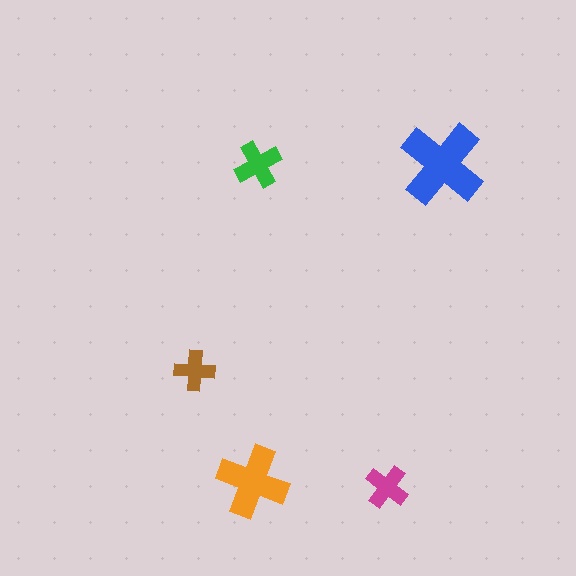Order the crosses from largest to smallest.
the blue one, the orange one, the green one, the magenta one, the brown one.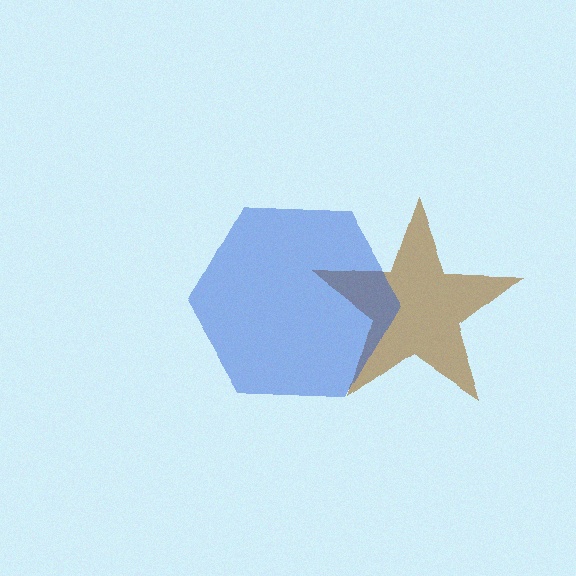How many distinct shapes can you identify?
There are 2 distinct shapes: a brown star, a blue hexagon.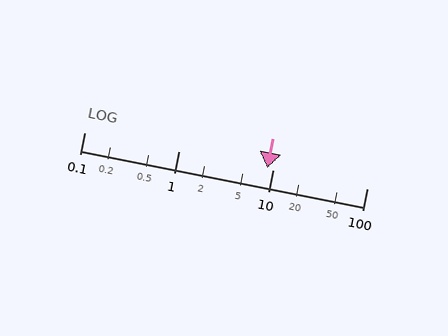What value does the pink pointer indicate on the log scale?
The pointer indicates approximately 8.8.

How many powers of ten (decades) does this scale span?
The scale spans 3 decades, from 0.1 to 100.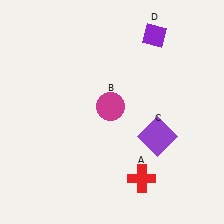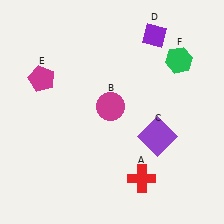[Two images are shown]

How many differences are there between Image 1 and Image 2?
There are 2 differences between the two images.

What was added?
A magenta pentagon (E), a green hexagon (F) were added in Image 2.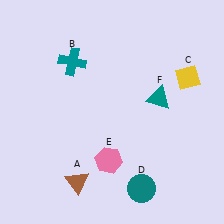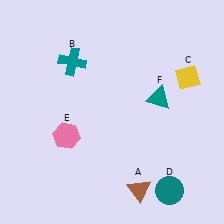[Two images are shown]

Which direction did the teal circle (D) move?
The teal circle (D) moved right.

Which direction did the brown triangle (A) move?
The brown triangle (A) moved right.